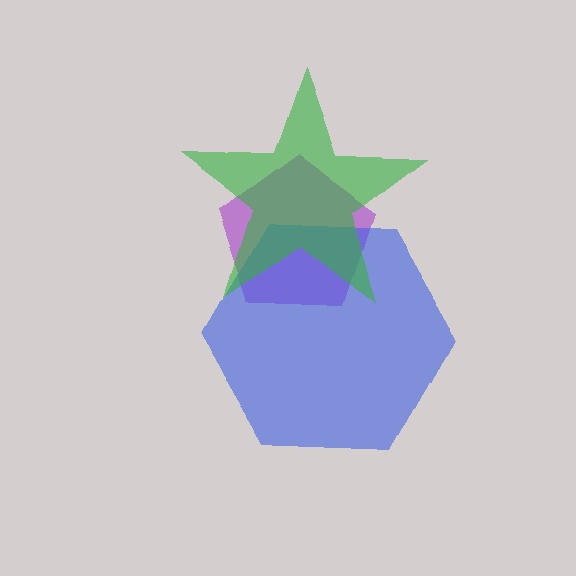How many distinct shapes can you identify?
There are 3 distinct shapes: a purple pentagon, a blue hexagon, a green star.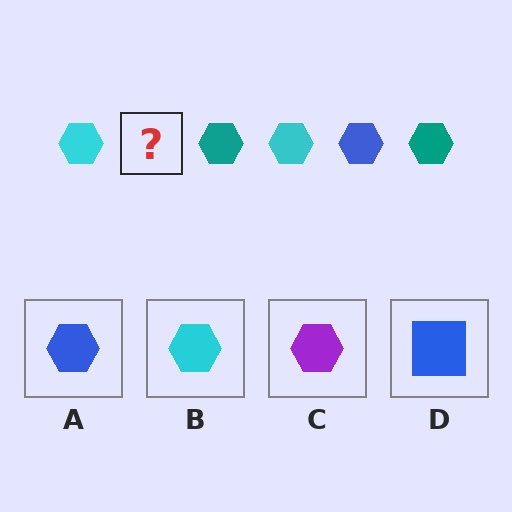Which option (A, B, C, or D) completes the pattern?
A.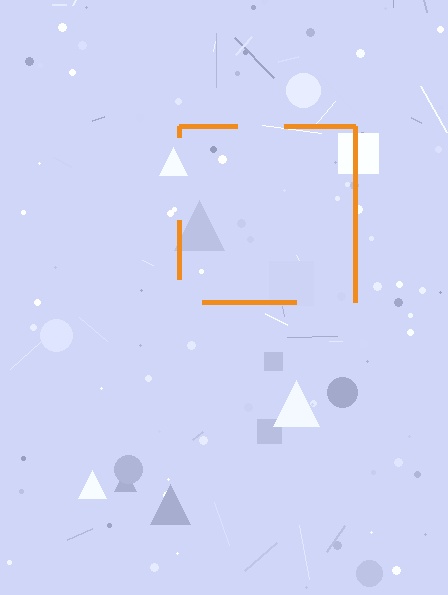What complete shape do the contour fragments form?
The contour fragments form a square.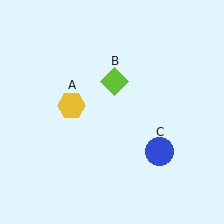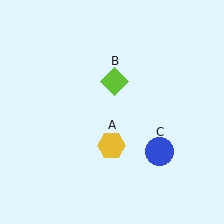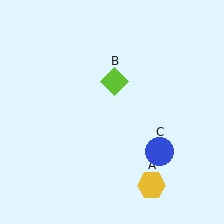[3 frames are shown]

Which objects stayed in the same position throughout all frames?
Lime diamond (object B) and blue circle (object C) remained stationary.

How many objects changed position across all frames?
1 object changed position: yellow hexagon (object A).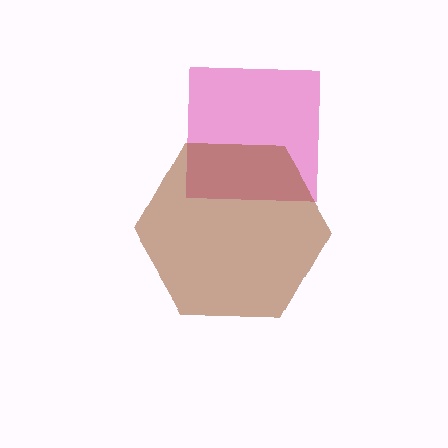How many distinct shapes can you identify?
There are 2 distinct shapes: a pink square, a brown hexagon.